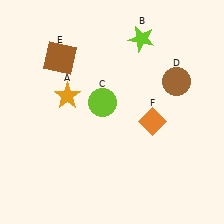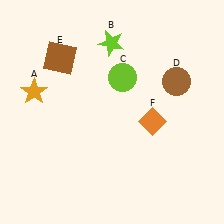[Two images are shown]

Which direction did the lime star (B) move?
The lime star (B) moved left.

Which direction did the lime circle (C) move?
The lime circle (C) moved up.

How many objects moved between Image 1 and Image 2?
3 objects moved between the two images.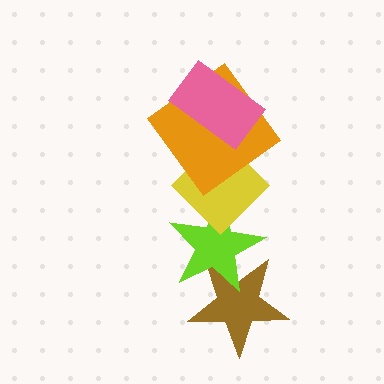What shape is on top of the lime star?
The yellow diamond is on top of the lime star.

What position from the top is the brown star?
The brown star is 5th from the top.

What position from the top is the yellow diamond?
The yellow diamond is 3rd from the top.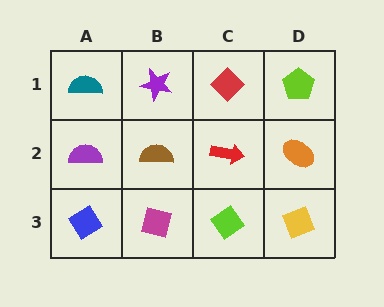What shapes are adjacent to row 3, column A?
A purple semicircle (row 2, column A), a magenta square (row 3, column B).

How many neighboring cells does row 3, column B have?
3.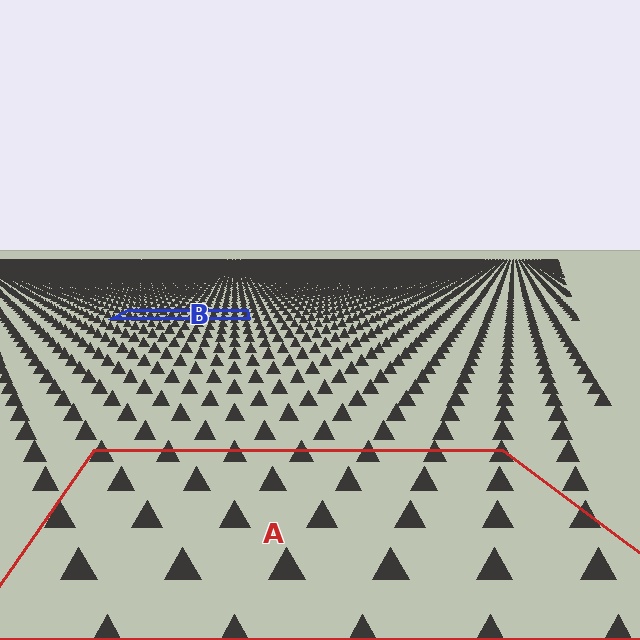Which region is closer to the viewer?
Region A is closer. The texture elements there are larger and more spread out.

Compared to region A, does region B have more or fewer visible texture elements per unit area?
Region B has more texture elements per unit area — they are packed more densely because it is farther away.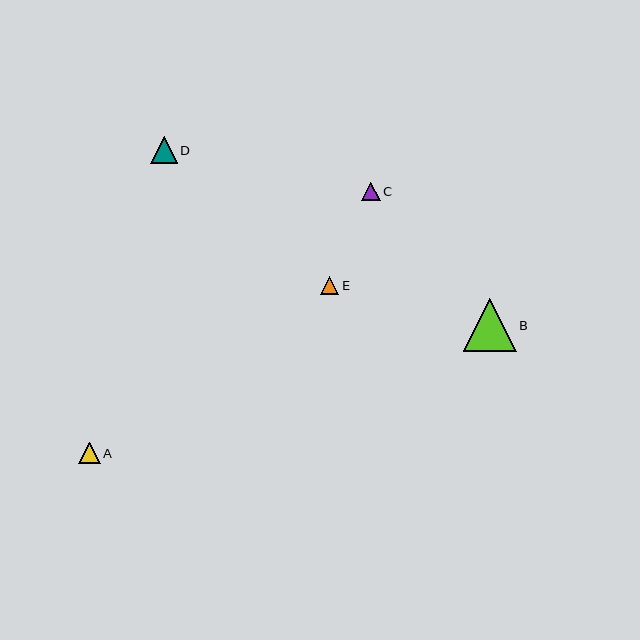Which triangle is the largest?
Triangle B is the largest with a size of approximately 53 pixels.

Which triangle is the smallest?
Triangle E is the smallest with a size of approximately 18 pixels.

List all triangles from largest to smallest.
From largest to smallest: B, D, A, C, E.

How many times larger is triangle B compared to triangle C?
Triangle B is approximately 2.9 times the size of triangle C.